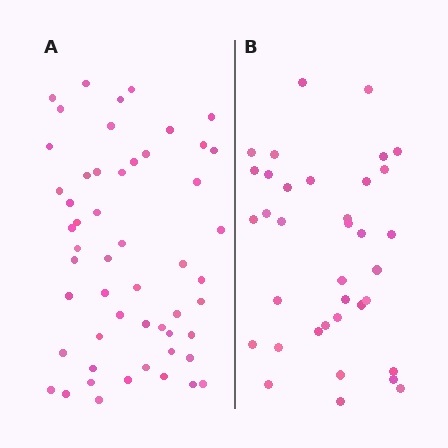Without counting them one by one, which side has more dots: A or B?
Region A (the left region) has more dots.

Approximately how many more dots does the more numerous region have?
Region A has approximately 15 more dots than region B.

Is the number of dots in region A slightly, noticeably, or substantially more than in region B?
Region A has substantially more. The ratio is roughly 1.5 to 1.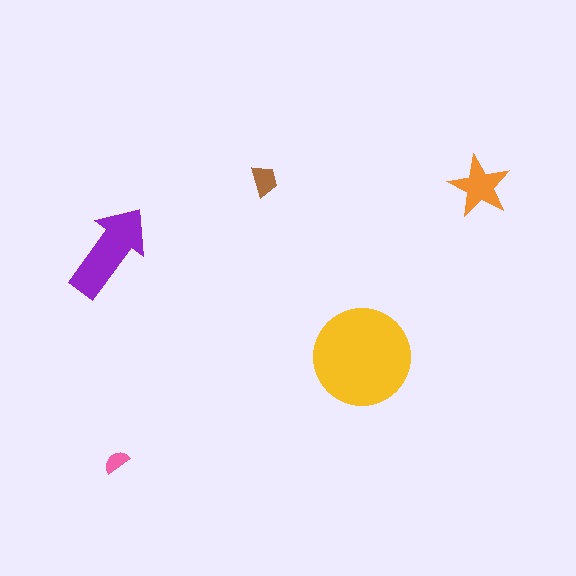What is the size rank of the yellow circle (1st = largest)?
1st.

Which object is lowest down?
The pink semicircle is bottommost.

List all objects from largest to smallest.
The yellow circle, the purple arrow, the orange star, the brown trapezoid, the pink semicircle.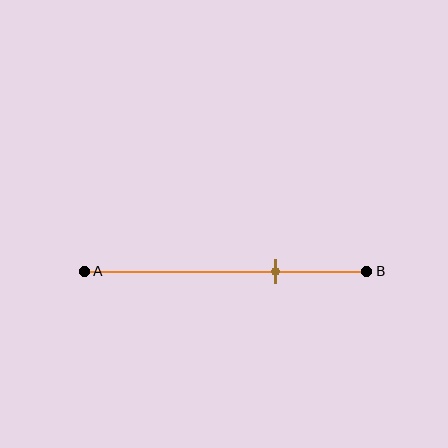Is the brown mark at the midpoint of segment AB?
No, the mark is at about 70% from A, not at the 50% midpoint.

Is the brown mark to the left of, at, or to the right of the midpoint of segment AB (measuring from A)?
The brown mark is to the right of the midpoint of segment AB.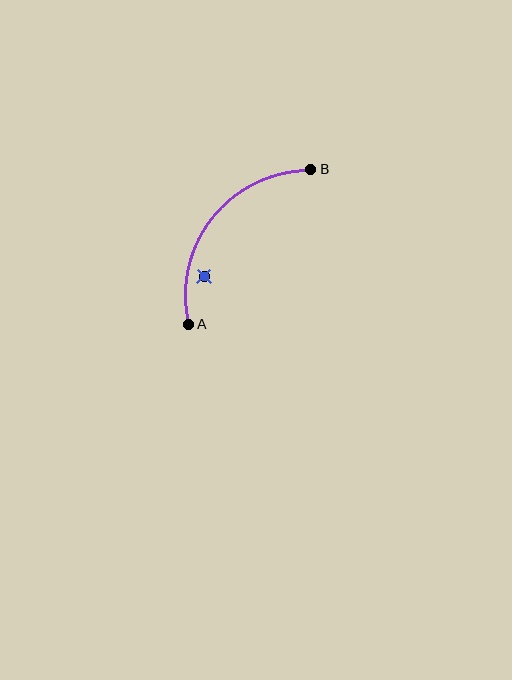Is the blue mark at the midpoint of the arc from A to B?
No — the blue mark does not lie on the arc at all. It sits slightly inside the curve.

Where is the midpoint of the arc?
The arc midpoint is the point on the curve farthest from the straight line joining A and B. It sits above and to the left of that line.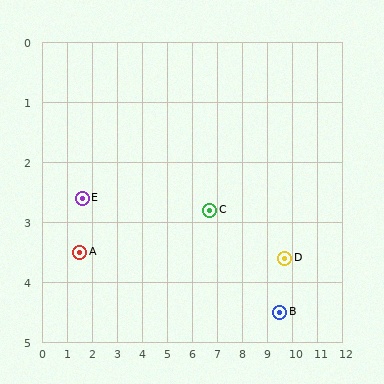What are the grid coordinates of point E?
Point E is at approximately (1.6, 2.6).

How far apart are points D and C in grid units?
Points D and C are about 3.1 grid units apart.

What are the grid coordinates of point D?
Point D is at approximately (9.7, 3.6).